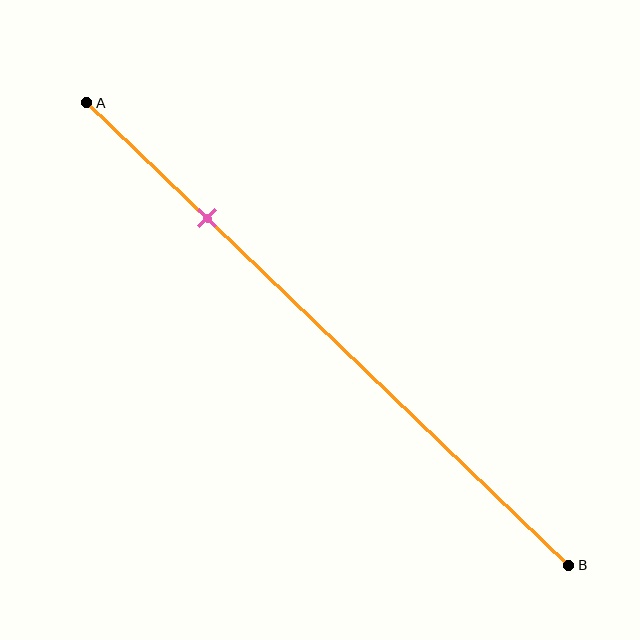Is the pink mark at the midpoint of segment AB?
No, the mark is at about 25% from A, not at the 50% midpoint.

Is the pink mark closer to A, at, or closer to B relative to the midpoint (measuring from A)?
The pink mark is closer to point A than the midpoint of segment AB.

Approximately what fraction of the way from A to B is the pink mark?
The pink mark is approximately 25% of the way from A to B.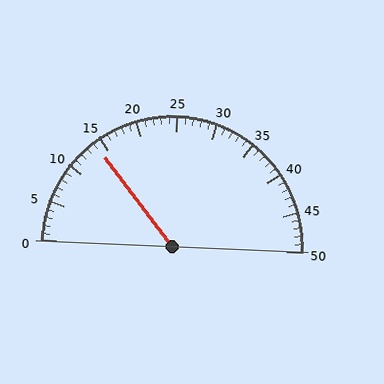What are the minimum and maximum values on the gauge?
The gauge ranges from 0 to 50.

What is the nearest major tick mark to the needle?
The nearest major tick mark is 15.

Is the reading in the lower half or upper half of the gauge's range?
The reading is in the lower half of the range (0 to 50).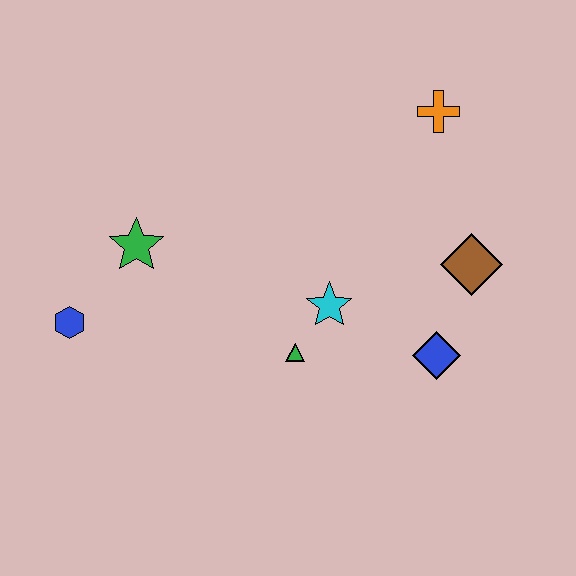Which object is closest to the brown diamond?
The blue diamond is closest to the brown diamond.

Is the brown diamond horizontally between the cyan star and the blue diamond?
No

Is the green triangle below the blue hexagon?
Yes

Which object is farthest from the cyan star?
The blue hexagon is farthest from the cyan star.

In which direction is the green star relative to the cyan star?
The green star is to the left of the cyan star.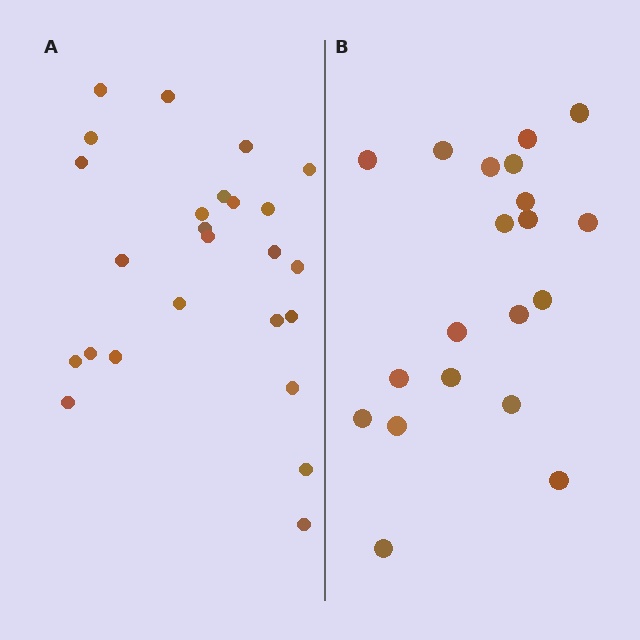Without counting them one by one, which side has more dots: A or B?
Region A (the left region) has more dots.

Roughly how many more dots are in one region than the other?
Region A has about 5 more dots than region B.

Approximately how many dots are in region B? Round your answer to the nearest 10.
About 20 dots.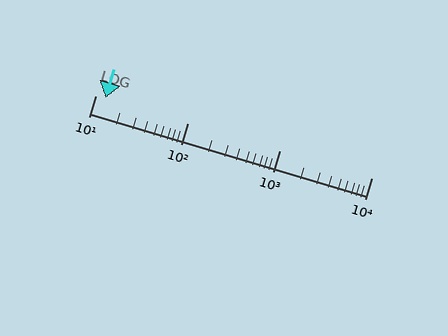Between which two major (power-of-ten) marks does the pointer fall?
The pointer is between 10 and 100.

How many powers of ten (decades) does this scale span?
The scale spans 3 decades, from 10 to 10000.